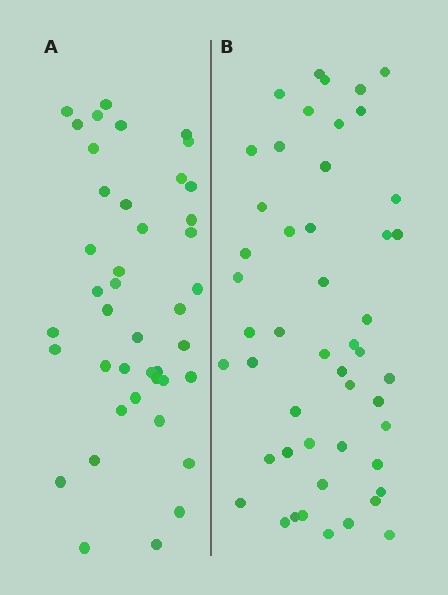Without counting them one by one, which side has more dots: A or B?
Region B (the right region) has more dots.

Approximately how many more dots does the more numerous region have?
Region B has roughly 8 or so more dots than region A.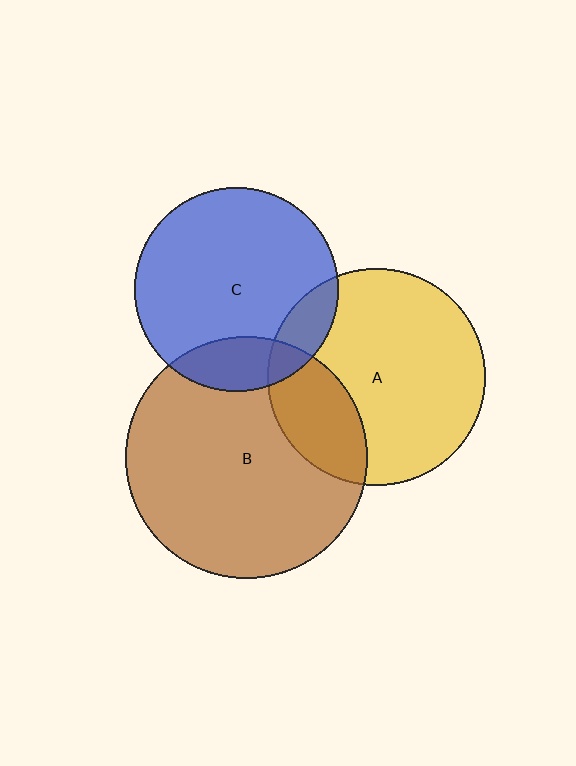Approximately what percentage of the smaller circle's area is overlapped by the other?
Approximately 15%.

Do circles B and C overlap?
Yes.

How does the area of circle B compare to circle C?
Approximately 1.4 times.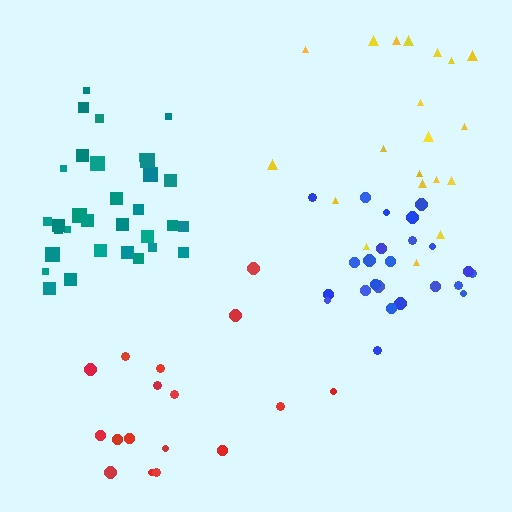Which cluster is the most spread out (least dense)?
Yellow.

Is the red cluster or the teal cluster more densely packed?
Teal.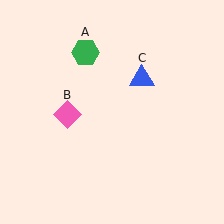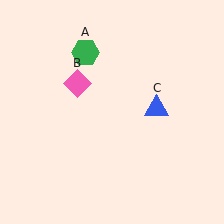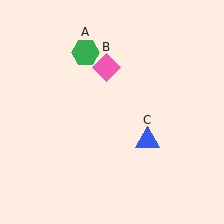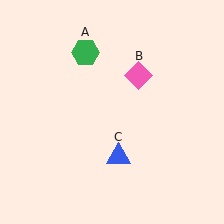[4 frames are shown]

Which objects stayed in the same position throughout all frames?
Green hexagon (object A) remained stationary.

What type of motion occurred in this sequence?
The pink diamond (object B), blue triangle (object C) rotated clockwise around the center of the scene.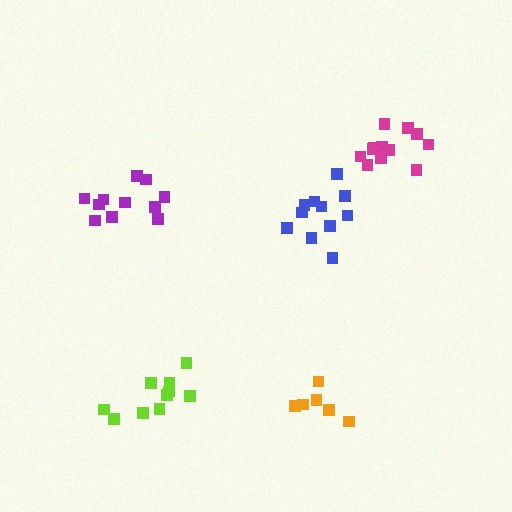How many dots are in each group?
Group 1: 11 dots, Group 2: 10 dots, Group 3: 12 dots, Group 4: 11 dots, Group 5: 6 dots (50 total).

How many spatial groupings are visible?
There are 5 spatial groupings.